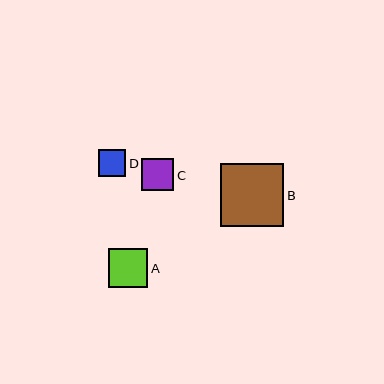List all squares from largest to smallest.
From largest to smallest: B, A, C, D.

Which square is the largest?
Square B is the largest with a size of approximately 63 pixels.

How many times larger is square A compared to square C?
Square A is approximately 1.2 times the size of square C.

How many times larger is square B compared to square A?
Square B is approximately 1.6 times the size of square A.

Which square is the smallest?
Square D is the smallest with a size of approximately 27 pixels.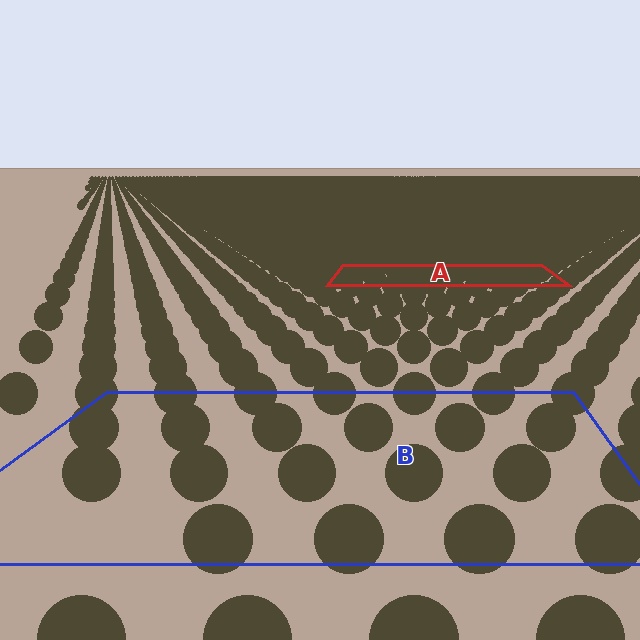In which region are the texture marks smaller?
The texture marks are smaller in region A, because it is farther away.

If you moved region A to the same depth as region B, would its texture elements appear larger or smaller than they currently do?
They would appear larger. At a closer depth, the same texture elements are projected at a bigger on-screen size.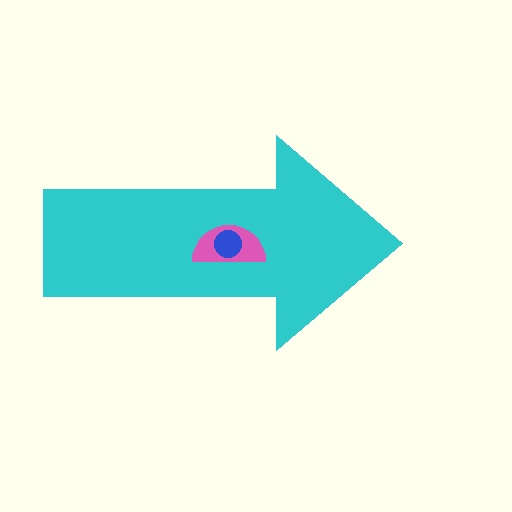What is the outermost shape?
The cyan arrow.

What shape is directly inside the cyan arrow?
The pink semicircle.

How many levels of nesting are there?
3.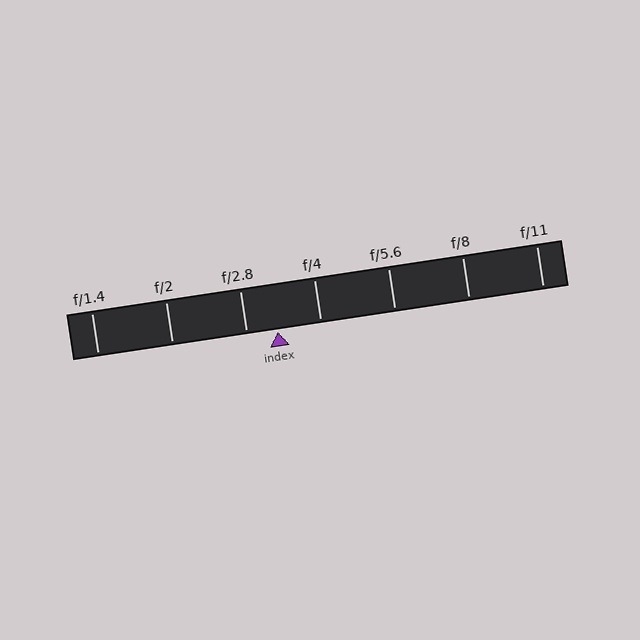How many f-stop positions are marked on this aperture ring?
There are 7 f-stop positions marked.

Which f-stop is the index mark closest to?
The index mark is closest to f/2.8.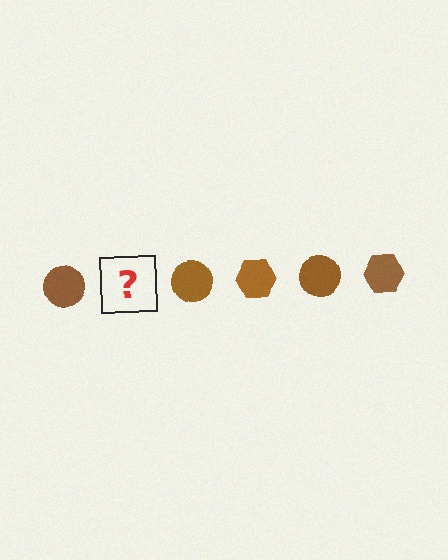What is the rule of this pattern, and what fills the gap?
The rule is that the pattern cycles through circle, hexagon shapes in brown. The gap should be filled with a brown hexagon.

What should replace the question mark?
The question mark should be replaced with a brown hexagon.